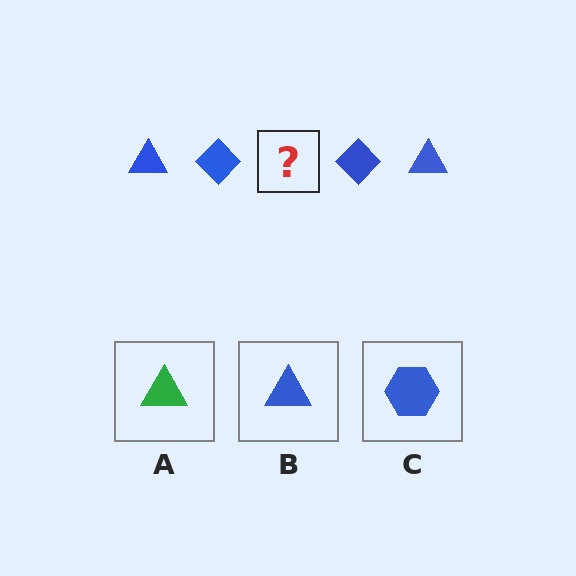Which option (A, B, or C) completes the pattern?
B.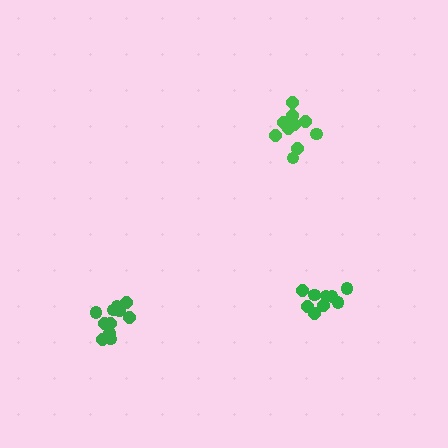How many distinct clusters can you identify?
There are 3 distinct clusters.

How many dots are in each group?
Group 1: 10 dots, Group 2: 9 dots, Group 3: 11 dots (30 total).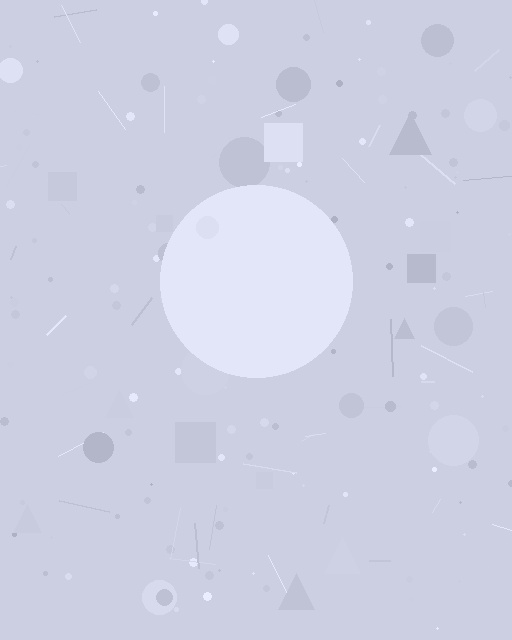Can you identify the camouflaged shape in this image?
The camouflaged shape is a circle.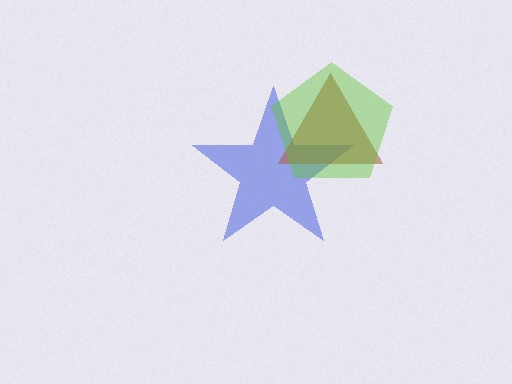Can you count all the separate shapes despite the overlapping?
Yes, there are 3 separate shapes.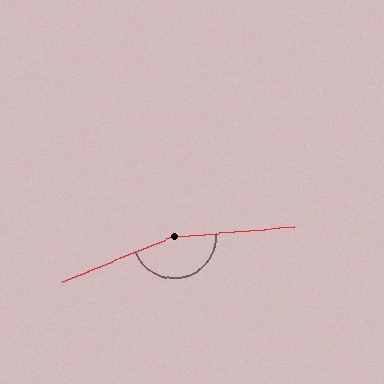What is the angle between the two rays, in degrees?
Approximately 163 degrees.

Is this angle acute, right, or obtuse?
It is obtuse.